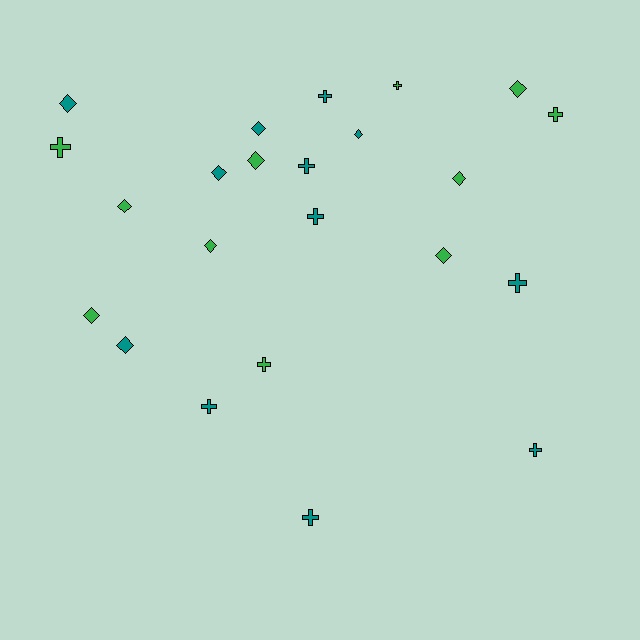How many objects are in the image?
There are 23 objects.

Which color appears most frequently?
Teal, with 12 objects.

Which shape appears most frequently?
Diamond, with 12 objects.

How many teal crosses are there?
There are 7 teal crosses.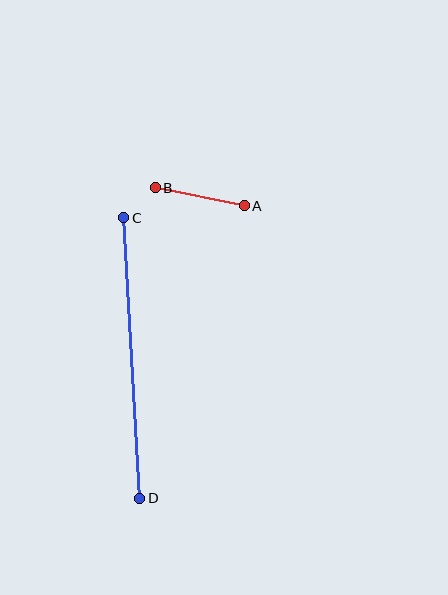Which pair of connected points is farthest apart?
Points C and D are farthest apart.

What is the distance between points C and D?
The distance is approximately 281 pixels.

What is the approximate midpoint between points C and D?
The midpoint is at approximately (132, 358) pixels.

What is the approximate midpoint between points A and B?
The midpoint is at approximately (200, 197) pixels.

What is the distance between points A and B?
The distance is approximately 91 pixels.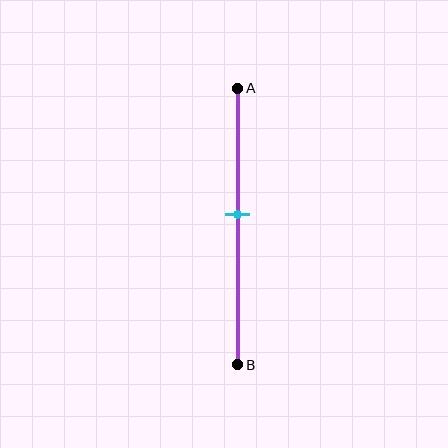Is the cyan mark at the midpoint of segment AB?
No, the mark is at about 45% from A, not at the 50% midpoint.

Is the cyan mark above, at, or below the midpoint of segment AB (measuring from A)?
The cyan mark is above the midpoint of segment AB.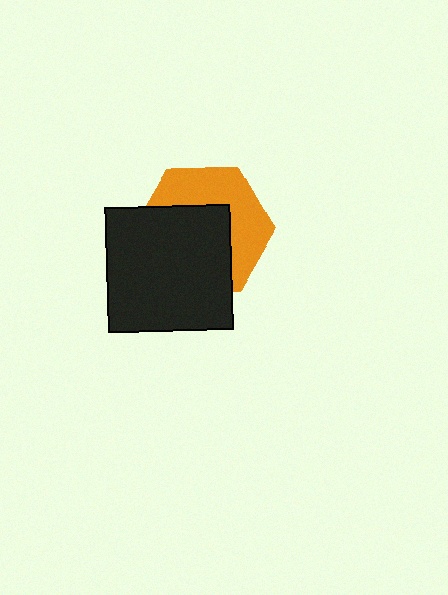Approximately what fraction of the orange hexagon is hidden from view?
Roughly 56% of the orange hexagon is hidden behind the black square.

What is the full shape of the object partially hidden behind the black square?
The partially hidden object is an orange hexagon.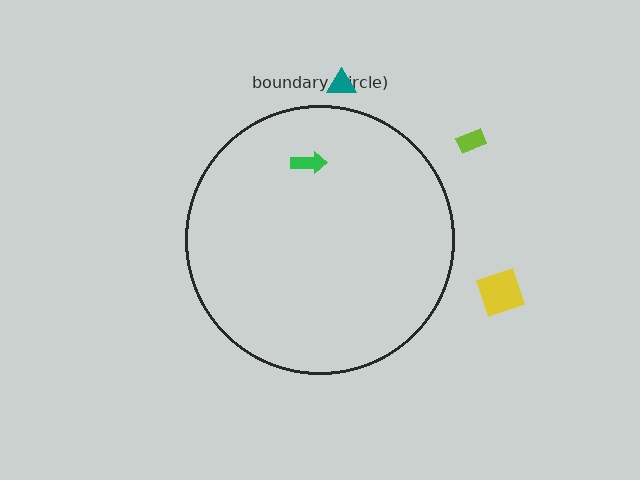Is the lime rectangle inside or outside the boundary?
Outside.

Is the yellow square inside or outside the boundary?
Outside.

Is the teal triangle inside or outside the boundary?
Outside.